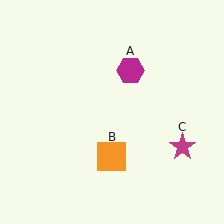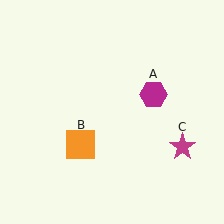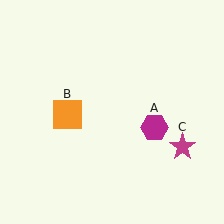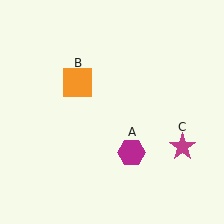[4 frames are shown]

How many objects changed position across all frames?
2 objects changed position: magenta hexagon (object A), orange square (object B).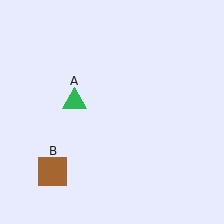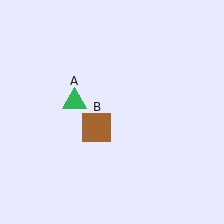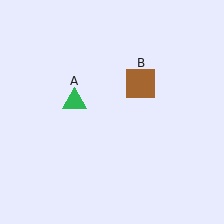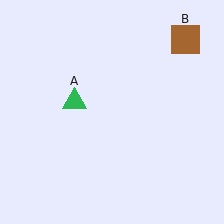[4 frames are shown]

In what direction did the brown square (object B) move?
The brown square (object B) moved up and to the right.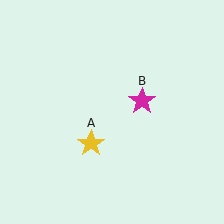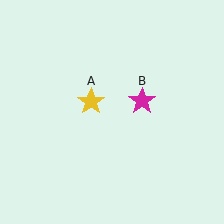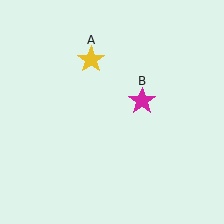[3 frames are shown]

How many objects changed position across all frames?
1 object changed position: yellow star (object A).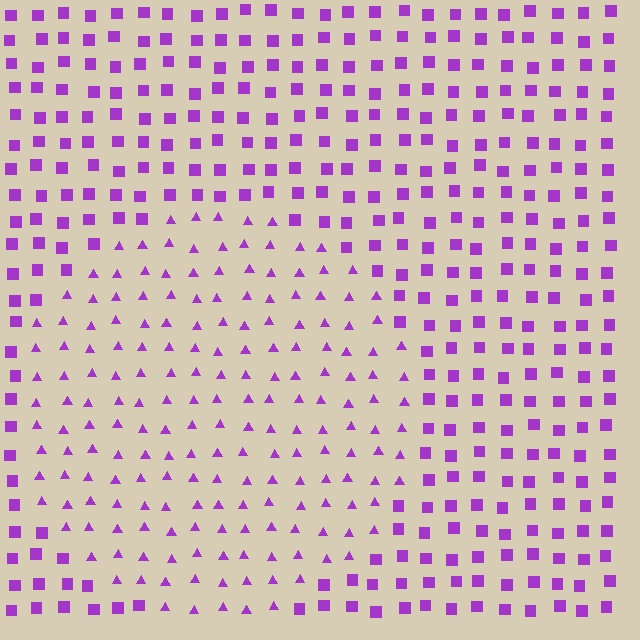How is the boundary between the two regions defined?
The boundary is defined by a change in element shape: triangles inside vs. squares outside. All elements share the same color and spacing.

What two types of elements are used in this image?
The image uses triangles inside the circle region and squares outside it.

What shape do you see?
I see a circle.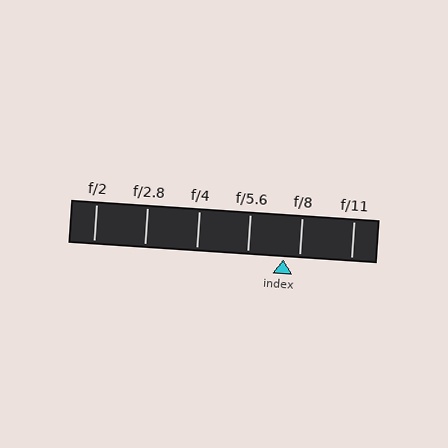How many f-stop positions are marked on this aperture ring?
There are 6 f-stop positions marked.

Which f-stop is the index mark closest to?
The index mark is closest to f/8.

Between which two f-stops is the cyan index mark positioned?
The index mark is between f/5.6 and f/8.